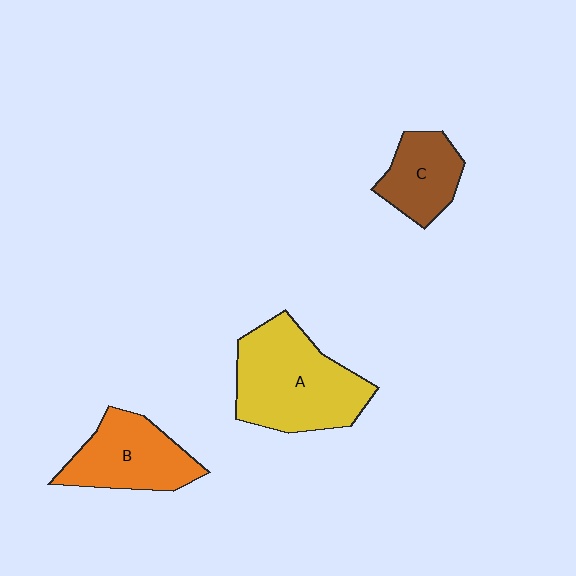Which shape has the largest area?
Shape A (yellow).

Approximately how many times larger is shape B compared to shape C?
Approximately 1.4 times.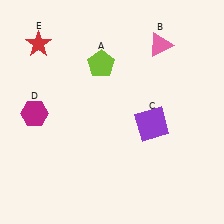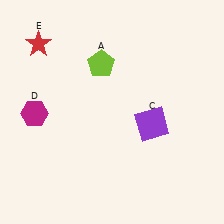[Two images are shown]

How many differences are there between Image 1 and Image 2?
There is 1 difference between the two images.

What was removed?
The pink triangle (B) was removed in Image 2.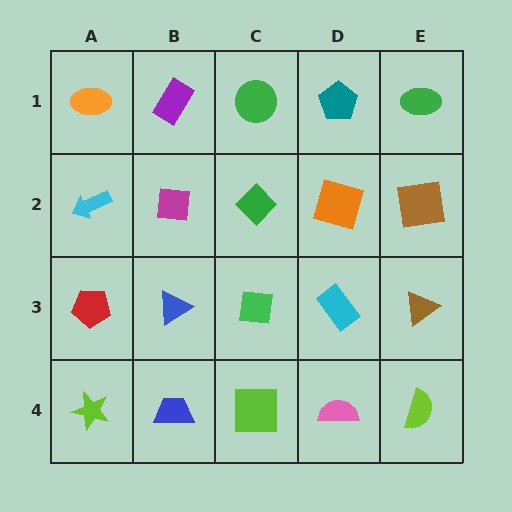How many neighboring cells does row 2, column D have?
4.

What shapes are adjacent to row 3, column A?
A cyan arrow (row 2, column A), a lime star (row 4, column A), a blue triangle (row 3, column B).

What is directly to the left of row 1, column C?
A purple rectangle.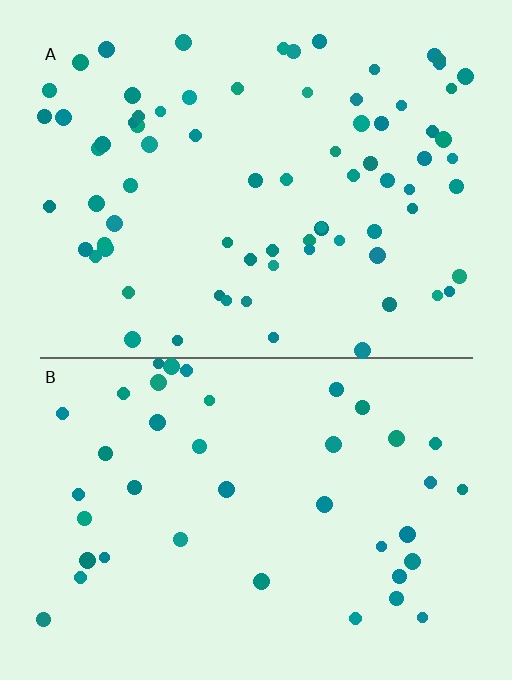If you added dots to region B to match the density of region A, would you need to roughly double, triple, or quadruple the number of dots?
Approximately double.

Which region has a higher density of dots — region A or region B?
A (the top).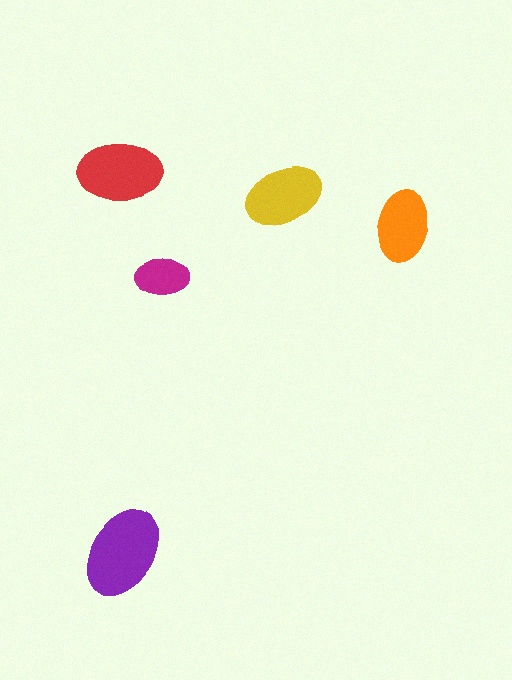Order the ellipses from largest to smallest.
the purple one, the red one, the yellow one, the orange one, the magenta one.